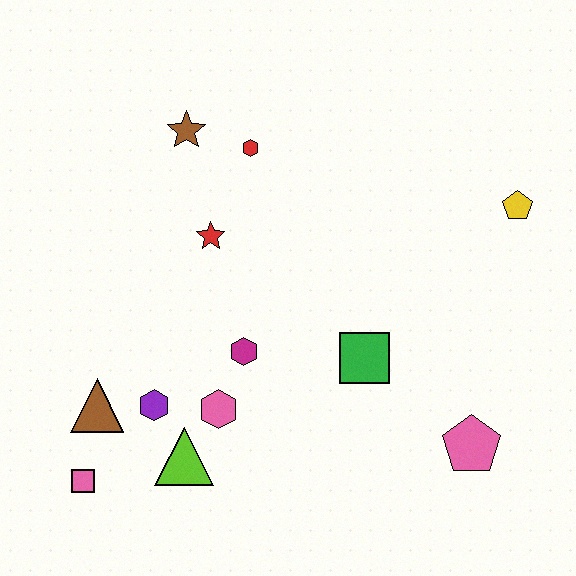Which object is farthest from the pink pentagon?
The brown star is farthest from the pink pentagon.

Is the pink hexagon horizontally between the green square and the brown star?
Yes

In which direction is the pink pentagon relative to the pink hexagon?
The pink pentagon is to the right of the pink hexagon.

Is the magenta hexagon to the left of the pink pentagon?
Yes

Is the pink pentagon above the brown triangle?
No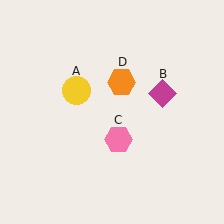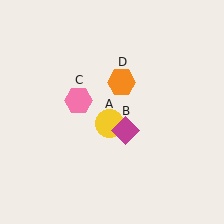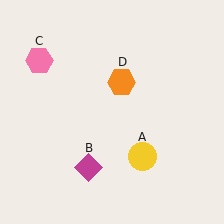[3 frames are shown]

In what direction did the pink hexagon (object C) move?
The pink hexagon (object C) moved up and to the left.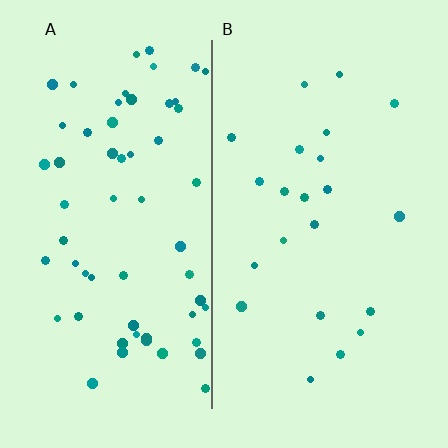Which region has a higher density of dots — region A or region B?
A (the left).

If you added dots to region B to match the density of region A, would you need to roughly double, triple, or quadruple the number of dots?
Approximately triple.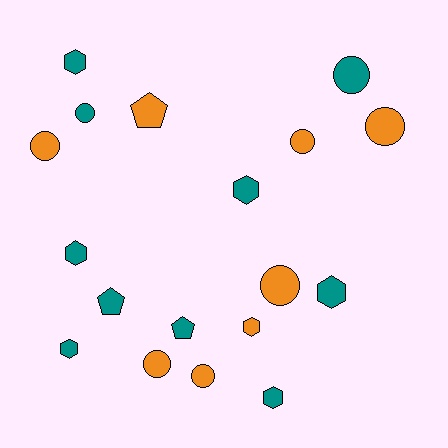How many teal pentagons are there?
There are 2 teal pentagons.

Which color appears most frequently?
Teal, with 10 objects.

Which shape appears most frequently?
Circle, with 8 objects.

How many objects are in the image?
There are 18 objects.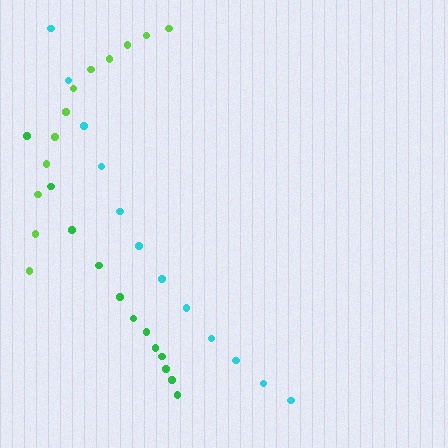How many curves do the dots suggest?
There are 3 distinct paths.